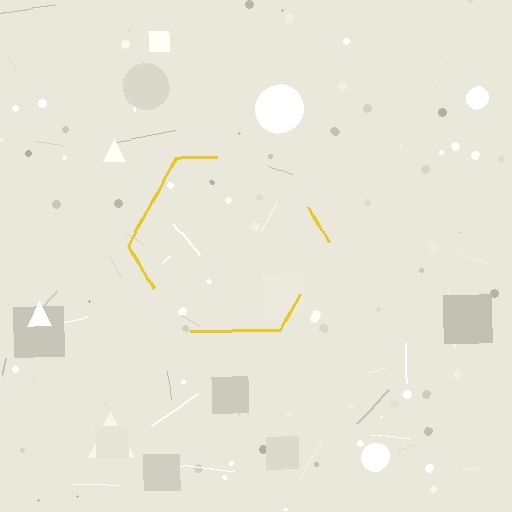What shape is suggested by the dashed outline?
The dashed outline suggests a hexagon.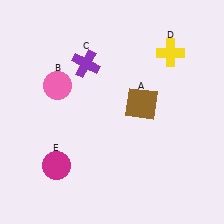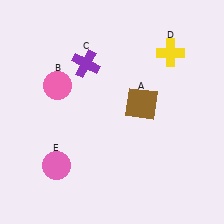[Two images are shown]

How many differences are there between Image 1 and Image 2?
There is 1 difference between the two images.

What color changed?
The circle (E) changed from magenta in Image 1 to pink in Image 2.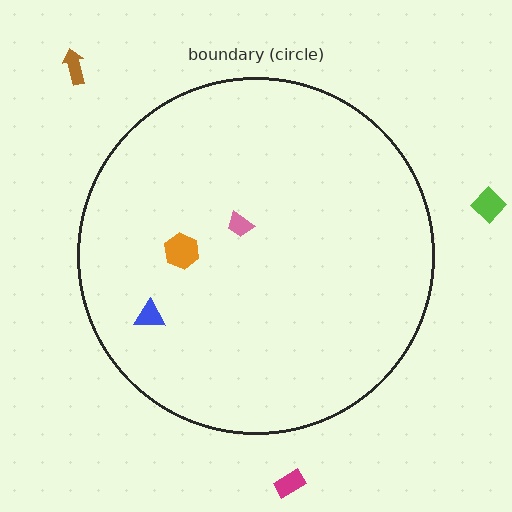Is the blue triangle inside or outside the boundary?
Inside.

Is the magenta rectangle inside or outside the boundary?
Outside.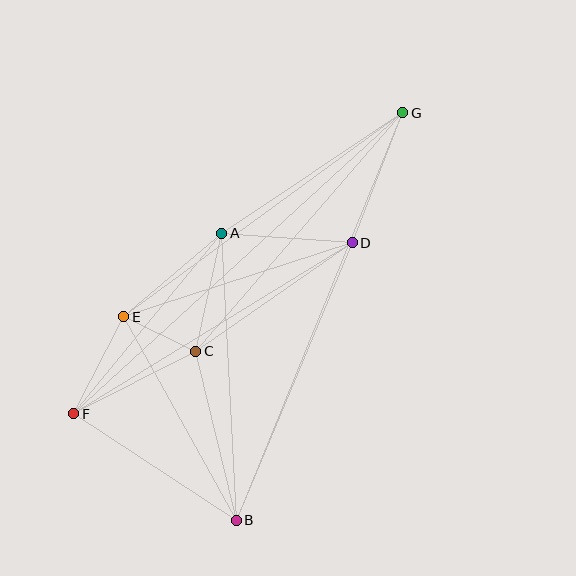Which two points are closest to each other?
Points C and E are closest to each other.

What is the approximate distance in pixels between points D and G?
The distance between D and G is approximately 139 pixels.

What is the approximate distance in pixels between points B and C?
The distance between B and C is approximately 174 pixels.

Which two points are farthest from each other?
Points F and G are farthest from each other.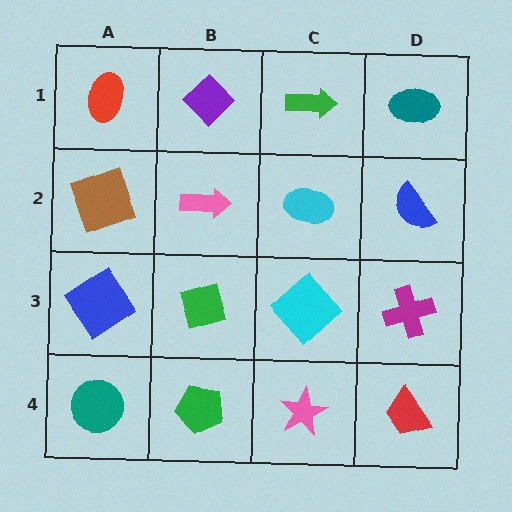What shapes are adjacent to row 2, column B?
A purple diamond (row 1, column B), a green diamond (row 3, column B), a brown square (row 2, column A), a cyan ellipse (row 2, column C).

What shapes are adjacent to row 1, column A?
A brown square (row 2, column A), a purple diamond (row 1, column B).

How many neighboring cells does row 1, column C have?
3.